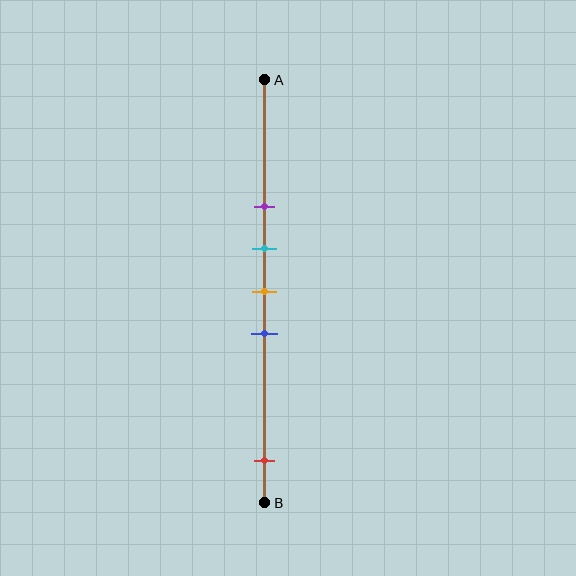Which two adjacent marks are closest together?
The cyan and orange marks are the closest adjacent pair.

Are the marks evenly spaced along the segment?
No, the marks are not evenly spaced.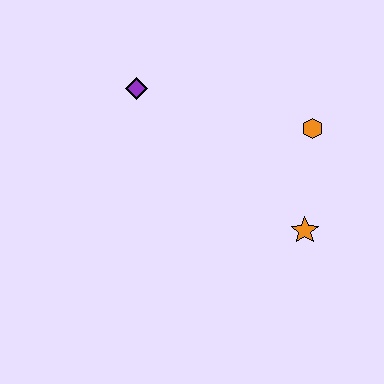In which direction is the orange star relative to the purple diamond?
The orange star is to the right of the purple diamond.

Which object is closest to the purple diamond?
The orange hexagon is closest to the purple diamond.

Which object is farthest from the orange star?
The purple diamond is farthest from the orange star.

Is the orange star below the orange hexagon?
Yes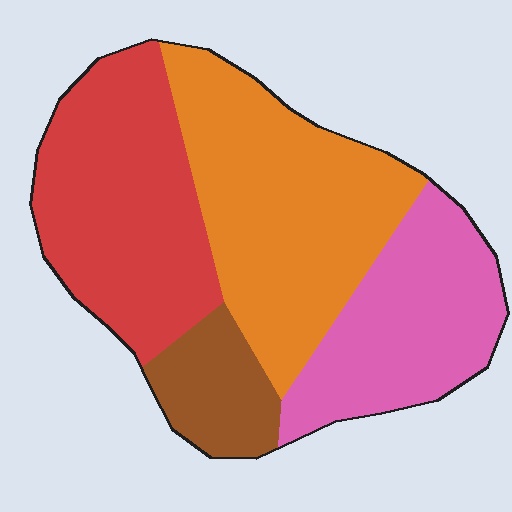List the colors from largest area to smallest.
From largest to smallest: orange, red, pink, brown.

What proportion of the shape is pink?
Pink covers around 25% of the shape.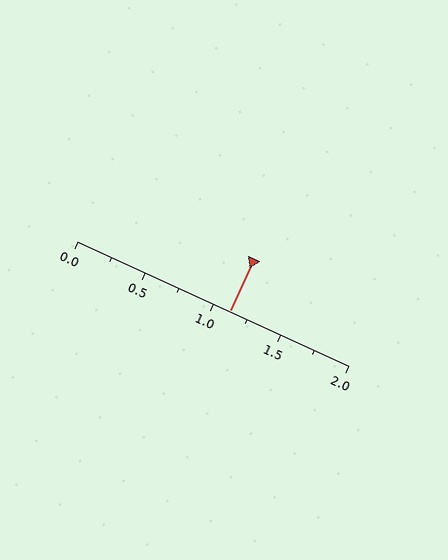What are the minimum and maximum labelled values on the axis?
The axis runs from 0.0 to 2.0.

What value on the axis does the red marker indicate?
The marker indicates approximately 1.12.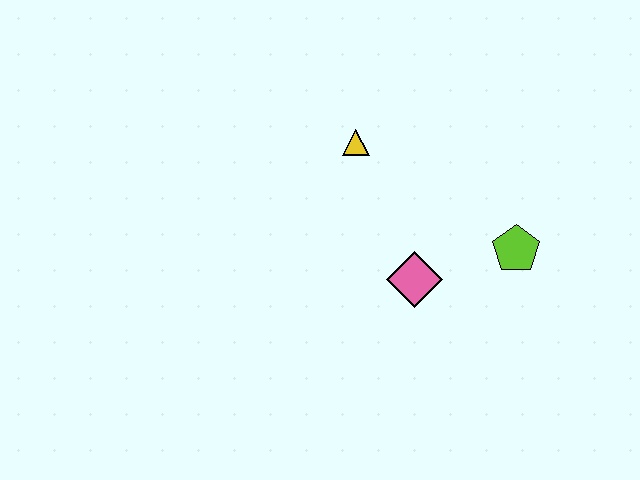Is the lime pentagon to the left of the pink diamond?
No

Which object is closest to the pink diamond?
The lime pentagon is closest to the pink diamond.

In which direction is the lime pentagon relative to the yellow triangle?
The lime pentagon is to the right of the yellow triangle.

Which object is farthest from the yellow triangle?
The lime pentagon is farthest from the yellow triangle.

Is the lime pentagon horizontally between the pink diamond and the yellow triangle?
No